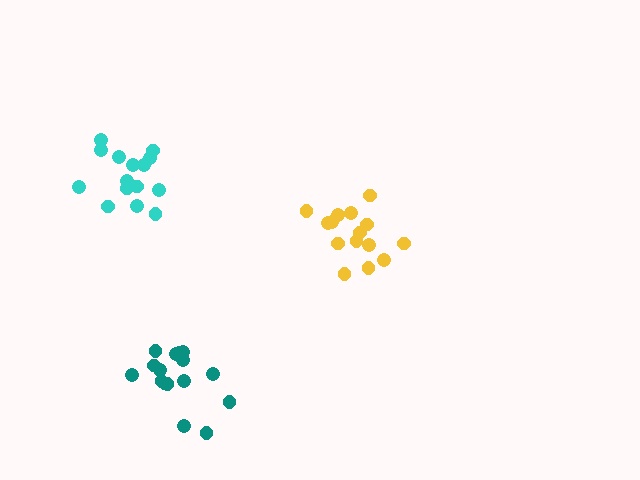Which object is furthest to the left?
The cyan cluster is leftmost.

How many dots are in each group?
Group 1: 15 dots, Group 2: 15 dots, Group 3: 16 dots (46 total).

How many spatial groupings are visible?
There are 3 spatial groupings.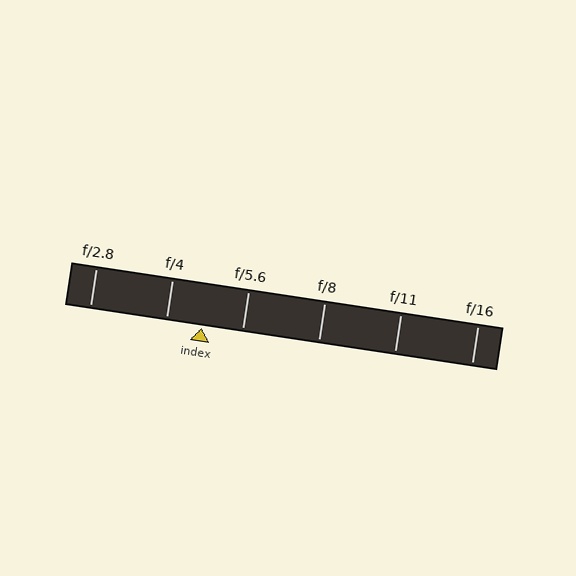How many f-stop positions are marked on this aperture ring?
There are 6 f-stop positions marked.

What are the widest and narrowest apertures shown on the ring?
The widest aperture shown is f/2.8 and the narrowest is f/16.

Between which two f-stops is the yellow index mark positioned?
The index mark is between f/4 and f/5.6.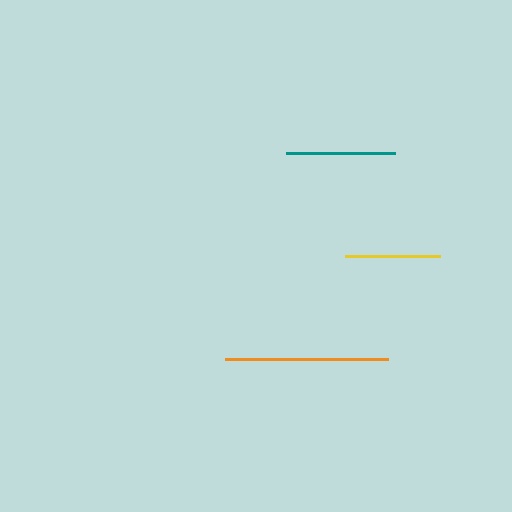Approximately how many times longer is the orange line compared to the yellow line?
The orange line is approximately 1.7 times the length of the yellow line.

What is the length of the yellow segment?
The yellow segment is approximately 95 pixels long.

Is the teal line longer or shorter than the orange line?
The orange line is longer than the teal line.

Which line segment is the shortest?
The yellow line is the shortest at approximately 95 pixels.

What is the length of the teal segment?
The teal segment is approximately 108 pixels long.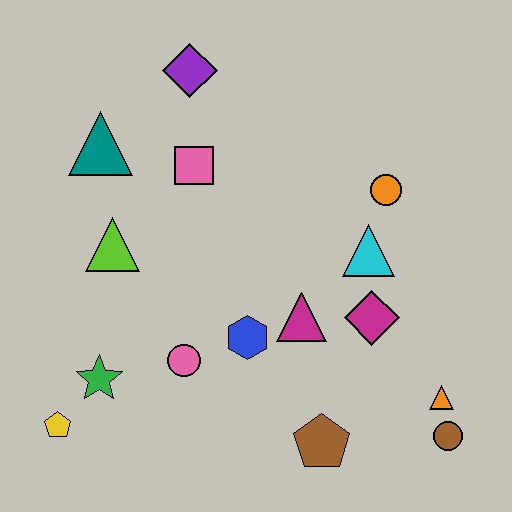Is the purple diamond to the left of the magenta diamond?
Yes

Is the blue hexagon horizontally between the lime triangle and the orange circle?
Yes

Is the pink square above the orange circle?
Yes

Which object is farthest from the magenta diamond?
The yellow pentagon is farthest from the magenta diamond.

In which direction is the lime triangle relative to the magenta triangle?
The lime triangle is to the left of the magenta triangle.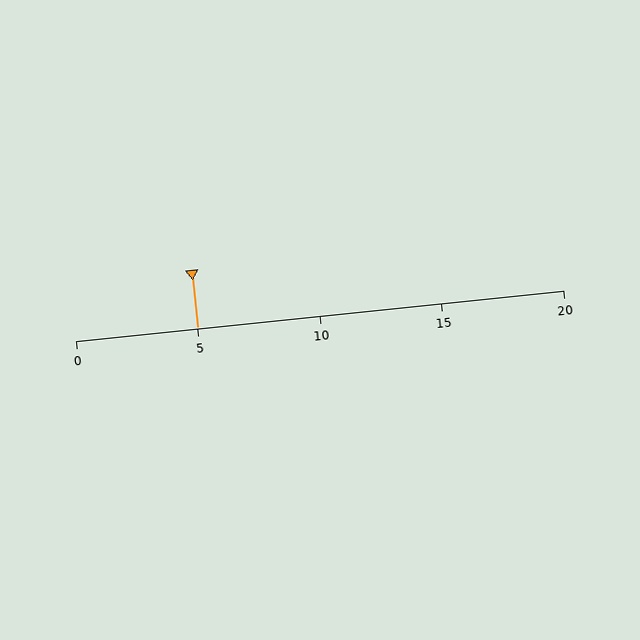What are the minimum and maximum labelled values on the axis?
The axis runs from 0 to 20.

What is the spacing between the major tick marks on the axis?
The major ticks are spaced 5 apart.